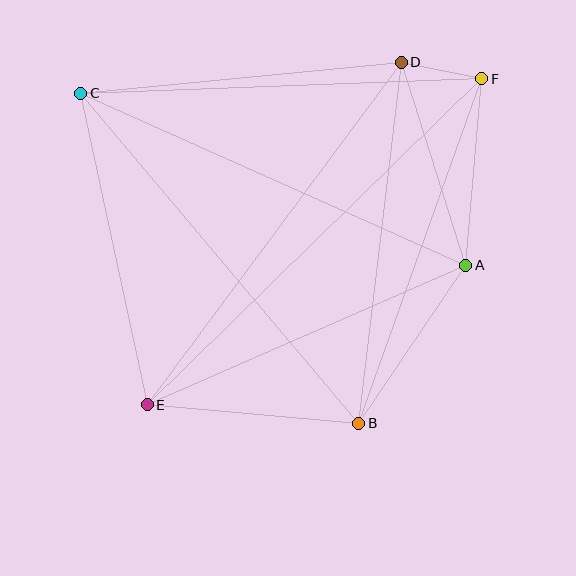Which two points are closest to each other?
Points D and F are closest to each other.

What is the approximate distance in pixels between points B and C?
The distance between B and C is approximately 432 pixels.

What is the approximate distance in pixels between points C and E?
The distance between C and E is approximately 319 pixels.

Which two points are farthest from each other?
Points E and F are farthest from each other.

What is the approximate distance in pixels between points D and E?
The distance between D and E is approximately 427 pixels.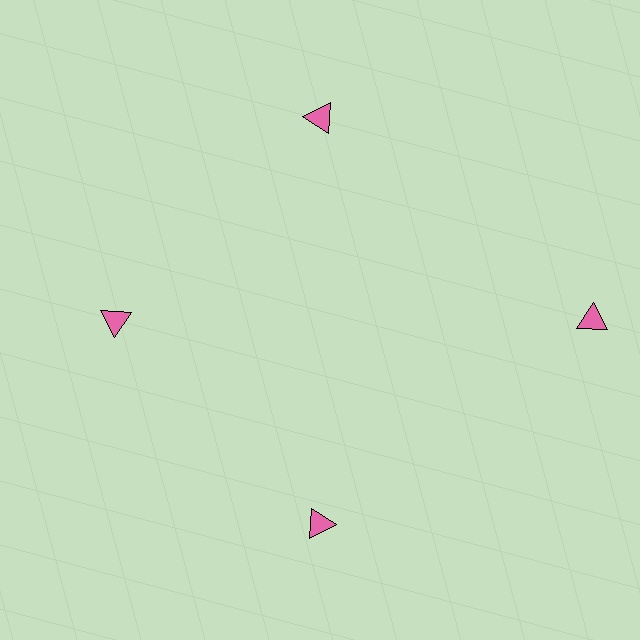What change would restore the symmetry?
The symmetry would be restored by moving it inward, back onto the ring so that all 4 triangles sit at equal angles and equal distance from the center.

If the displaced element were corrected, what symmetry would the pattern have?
It would have 4-fold rotational symmetry — the pattern would map onto itself every 90 degrees.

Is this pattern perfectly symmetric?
No. The 4 pink triangles are arranged in a ring, but one element near the 3 o'clock position is pushed outward from the center, breaking the 4-fold rotational symmetry.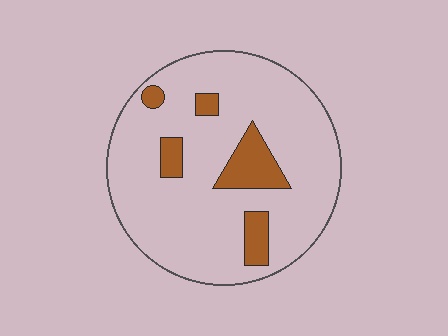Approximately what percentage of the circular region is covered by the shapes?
Approximately 15%.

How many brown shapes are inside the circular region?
5.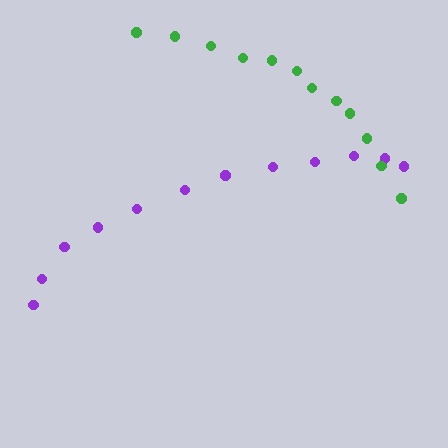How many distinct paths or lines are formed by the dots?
There are 2 distinct paths.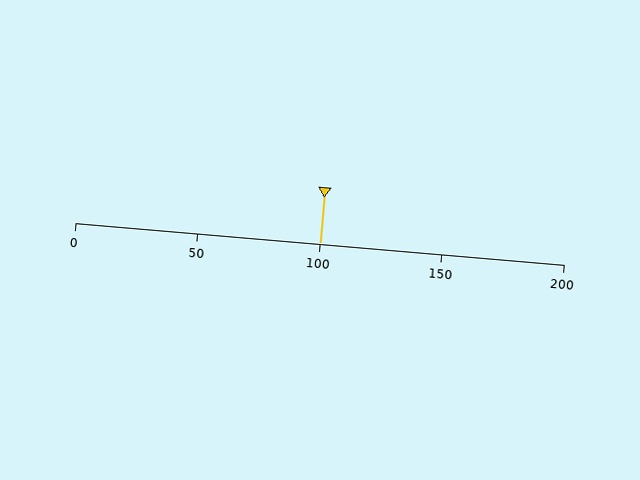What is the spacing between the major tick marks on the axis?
The major ticks are spaced 50 apart.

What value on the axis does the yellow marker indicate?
The marker indicates approximately 100.